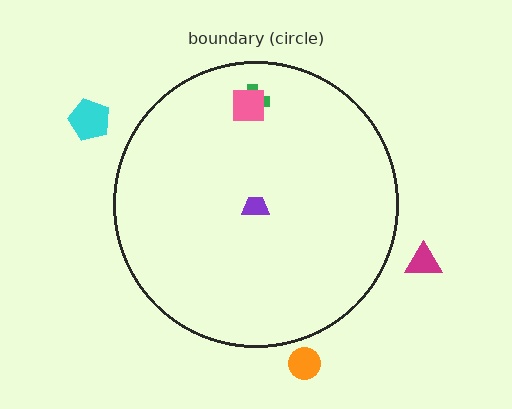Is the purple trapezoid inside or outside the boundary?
Inside.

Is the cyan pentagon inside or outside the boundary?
Outside.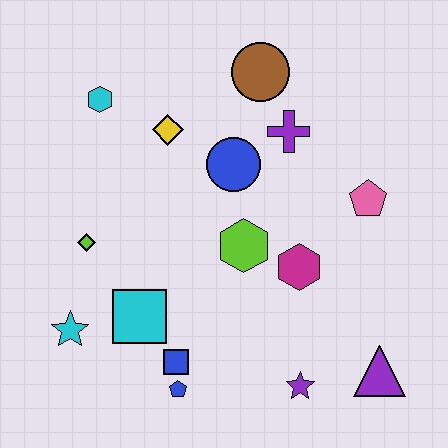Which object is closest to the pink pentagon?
The magenta hexagon is closest to the pink pentagon.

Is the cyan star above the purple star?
Yes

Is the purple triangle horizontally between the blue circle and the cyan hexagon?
No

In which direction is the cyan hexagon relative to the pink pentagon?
The cyan hexagon is to the left of the pink pentagon.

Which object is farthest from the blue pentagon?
The brown circle is farthest from the blue pentagon.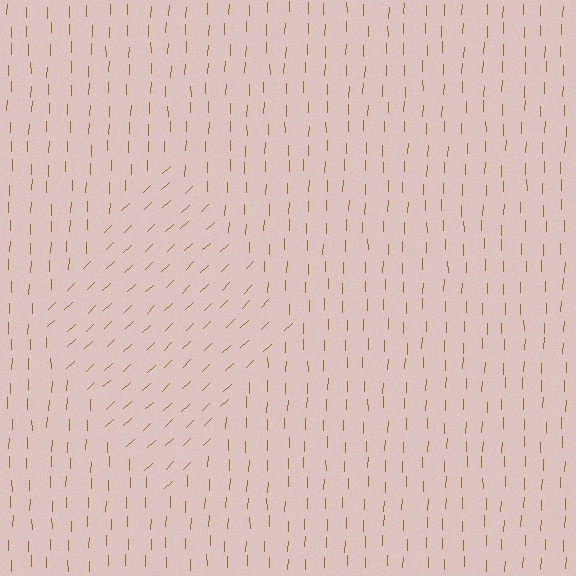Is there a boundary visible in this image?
Yes, there is a texture boundary formed by a change in line orientation.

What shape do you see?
I see a diamond.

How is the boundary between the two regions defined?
The boundary is defined purely by a change in line orientation (approximately 45 degrees difference). All lines are the same color and thickness.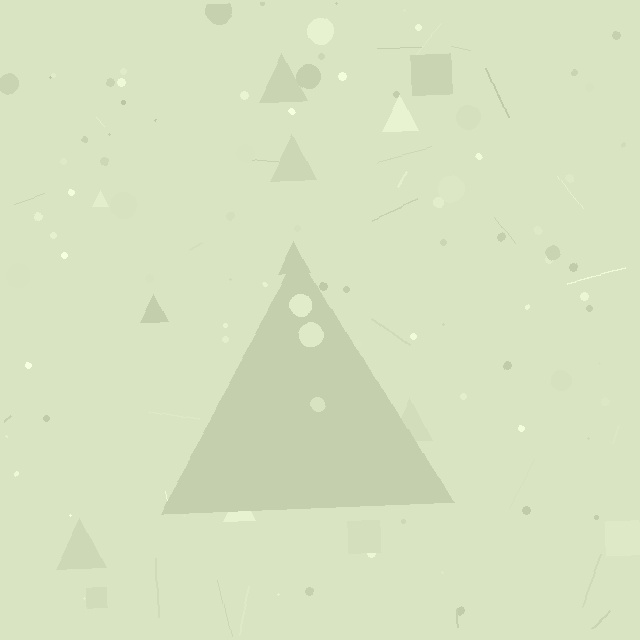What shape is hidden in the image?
A triangle is hidden in the image.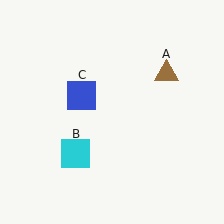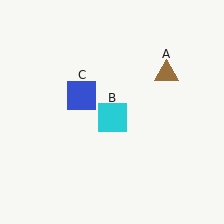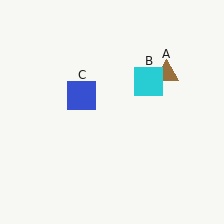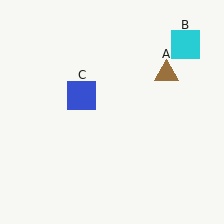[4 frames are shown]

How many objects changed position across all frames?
1 object changed position: cyan square (object B).